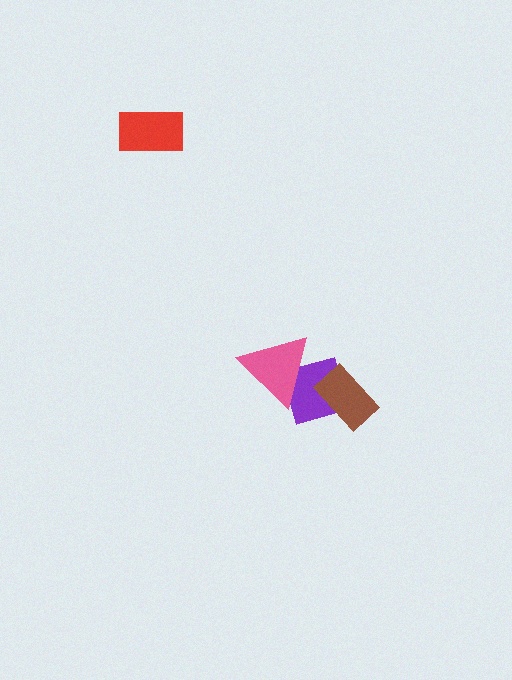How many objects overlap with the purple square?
2 objects overlap with the purple square.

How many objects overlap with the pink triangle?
1 object overlaps with the pink triangle.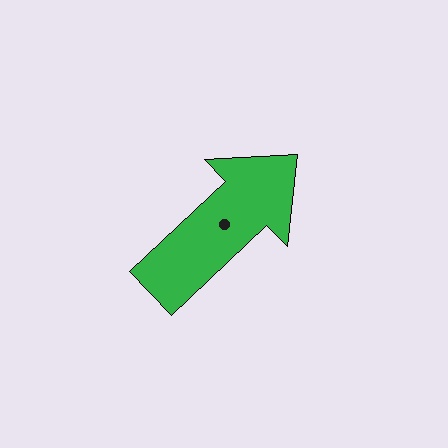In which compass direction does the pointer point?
Northeast.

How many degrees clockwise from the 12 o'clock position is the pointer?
Approximately 46 degrees.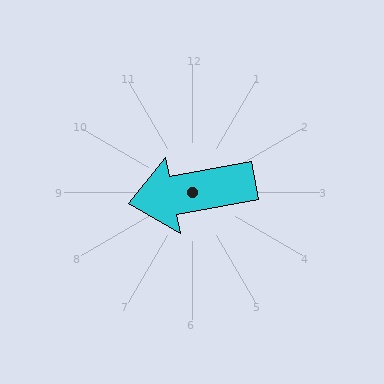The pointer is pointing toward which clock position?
Roughly 9 o'clock.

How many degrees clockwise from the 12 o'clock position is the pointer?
Approximately 259 degrees.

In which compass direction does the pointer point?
West.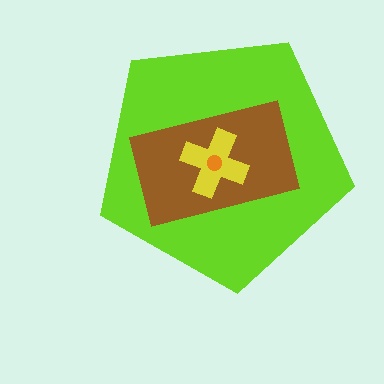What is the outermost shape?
The lime pentagon.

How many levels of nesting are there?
4.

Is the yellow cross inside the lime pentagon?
Yes.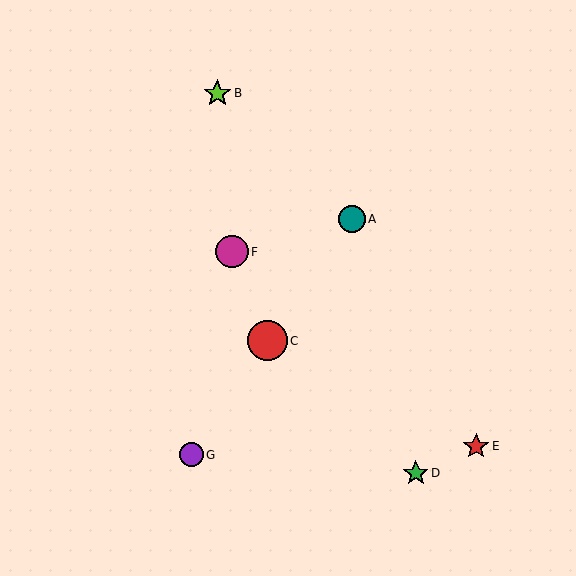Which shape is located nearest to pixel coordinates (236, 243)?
The magenta circle (labeled F) at (232, 252) is nearest to that location.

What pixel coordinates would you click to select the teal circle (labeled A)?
Click at (352, 219) to select the teal circle A.